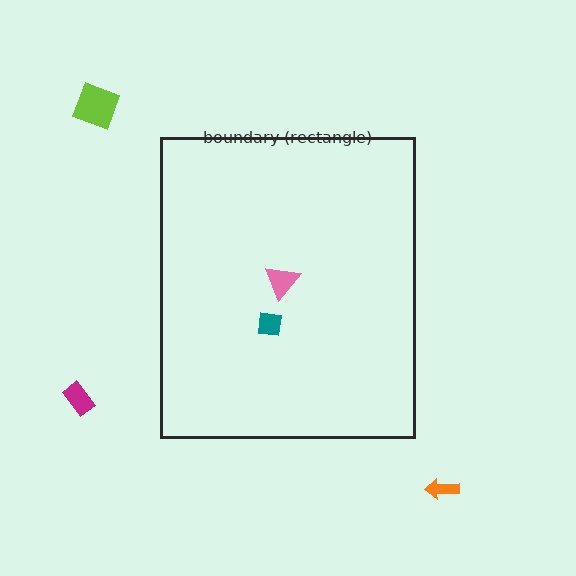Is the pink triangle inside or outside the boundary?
Inside.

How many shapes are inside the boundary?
2 inside, 3 outside.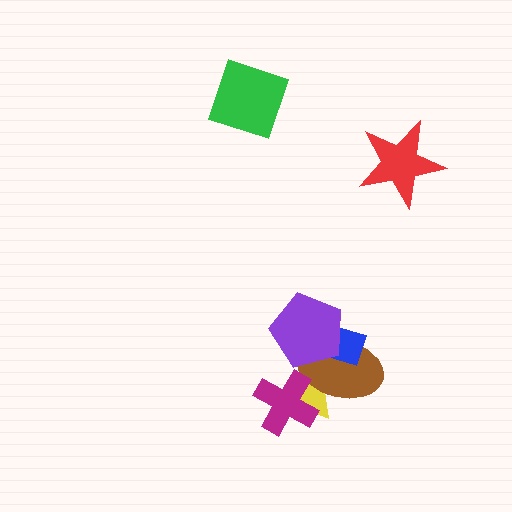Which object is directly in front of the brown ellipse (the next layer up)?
The blue rectangle is directly in front of the brown ellipse.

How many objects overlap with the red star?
0 objects overlap with the red star.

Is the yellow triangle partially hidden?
Yes, it is partially covered by another shape.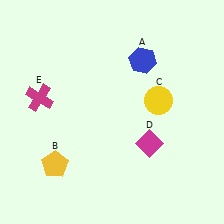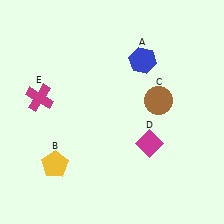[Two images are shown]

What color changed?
The circle (C) changed from yellow in Image 1 to brown in Image 2.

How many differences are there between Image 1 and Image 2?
There is 1 difference between the two images.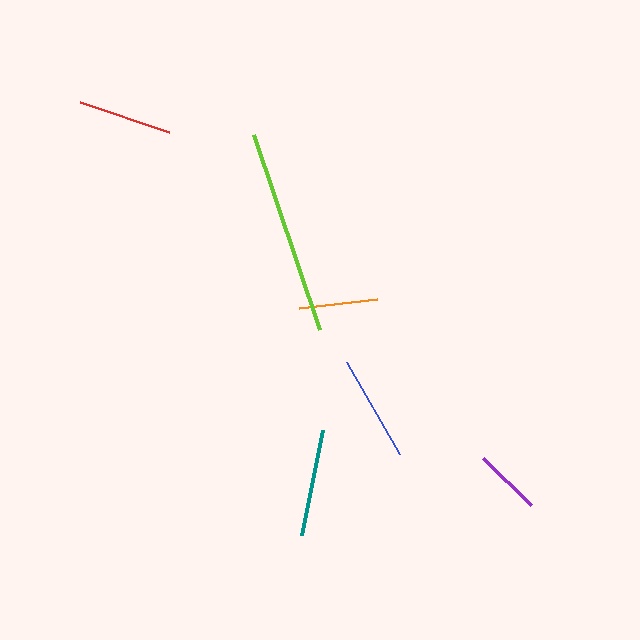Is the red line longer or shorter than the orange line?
The red line is longer than the orange line.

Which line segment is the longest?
The lime line is the longest at approximately 206 pixels.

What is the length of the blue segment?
The blue segment is approximately 106 pixels long.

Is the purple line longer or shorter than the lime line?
The lime line is longer than the purple line.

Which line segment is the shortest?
The purple line is the shortest at approximately 68 pixels.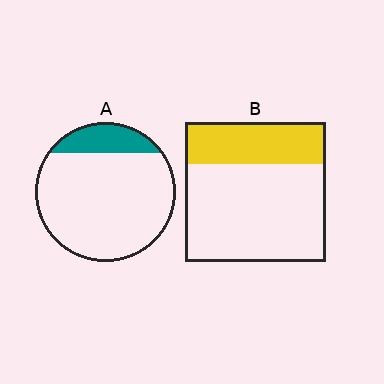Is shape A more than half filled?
No.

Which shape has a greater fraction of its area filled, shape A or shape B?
Shape B.